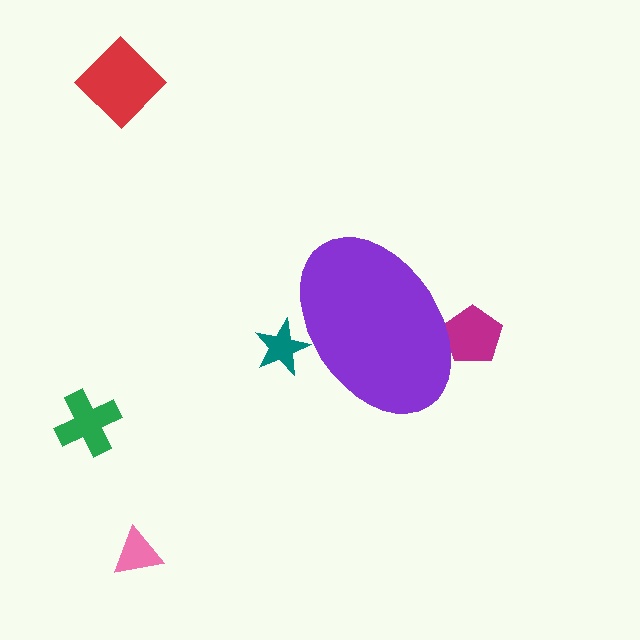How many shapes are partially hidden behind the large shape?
2 shapes are partially hidden.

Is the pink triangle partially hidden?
No, the pink triangle is fully visible.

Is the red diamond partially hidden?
No, the red diamond is fully visible.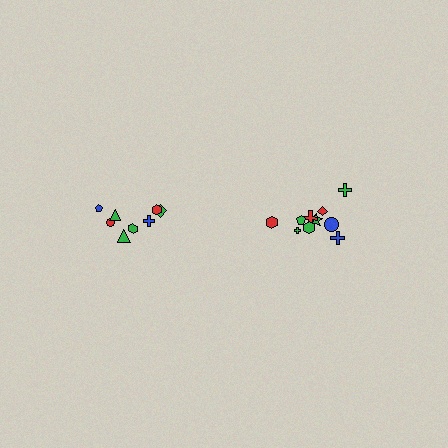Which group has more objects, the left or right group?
The right group.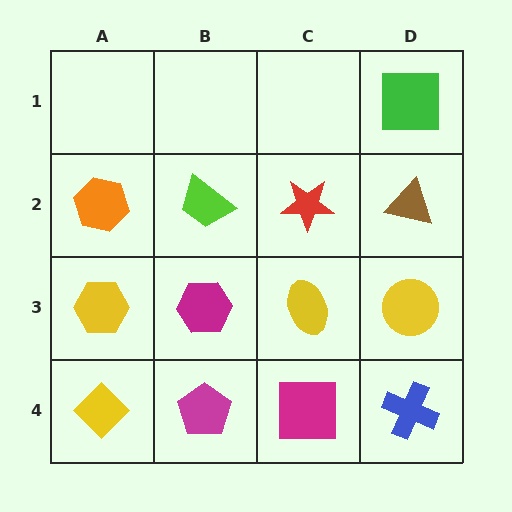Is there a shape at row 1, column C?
No, that cell is empty.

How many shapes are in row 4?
4 shapes.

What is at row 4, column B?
A magenta pentagon.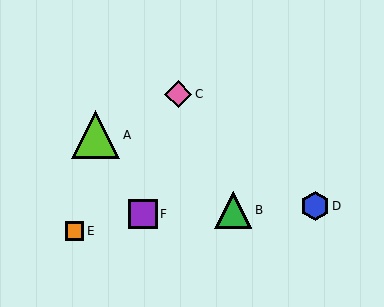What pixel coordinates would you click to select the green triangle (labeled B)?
Click at (233, 210) to select the green triangle B.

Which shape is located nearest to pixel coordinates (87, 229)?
The orange square (labeled E) at (74, 231) is nearest to that location.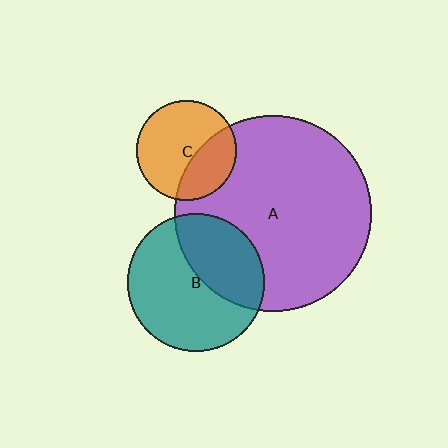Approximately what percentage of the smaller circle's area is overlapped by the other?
Approximately 40%.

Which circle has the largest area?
Circle A (purple).